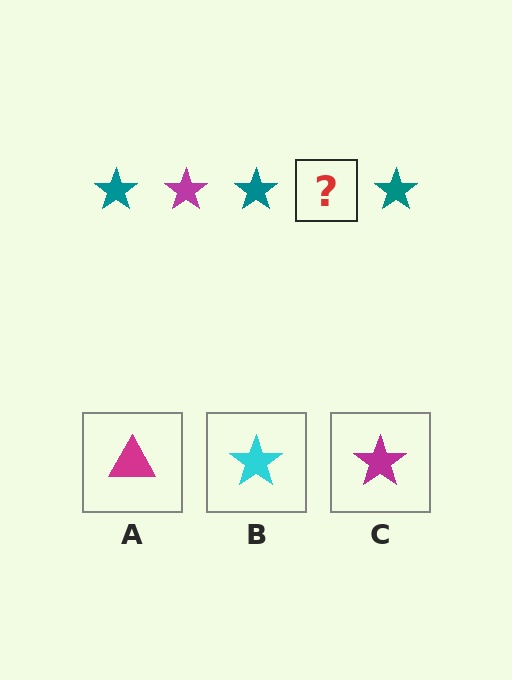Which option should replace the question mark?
Option C.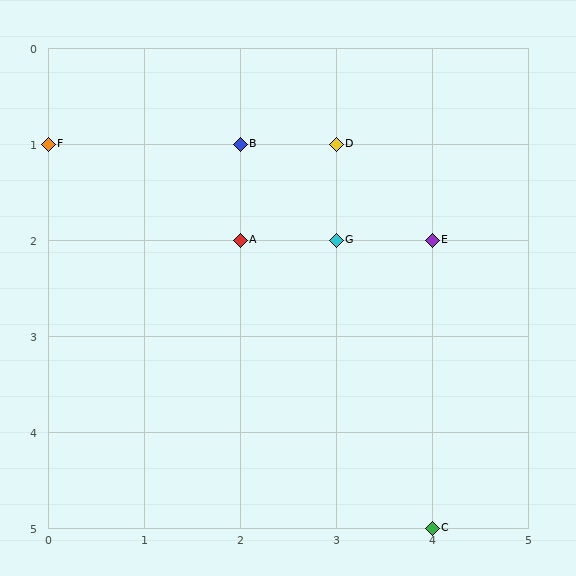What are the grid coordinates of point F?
Point F is at grid coordinates (0, 1).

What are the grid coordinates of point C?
Point C is at grid coordinates (4, 5).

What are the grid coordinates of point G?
Point G is at grid coordinates (3, 2).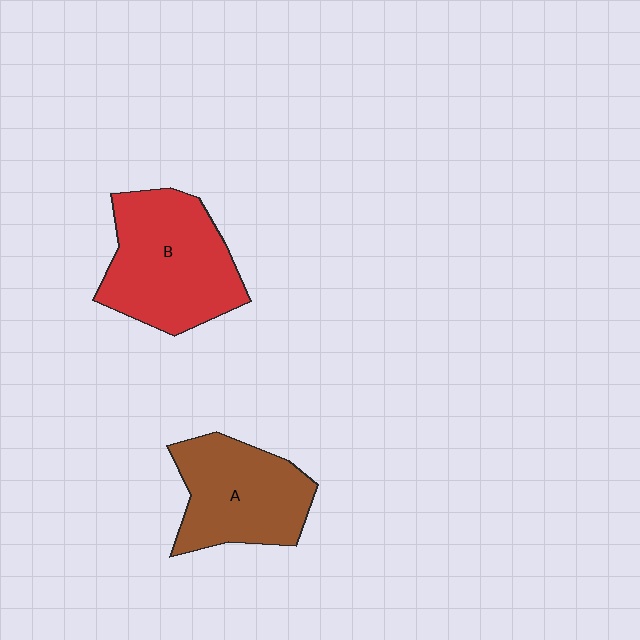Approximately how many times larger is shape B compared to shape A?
Approximately 1.2 times.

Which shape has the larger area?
Shape B (red).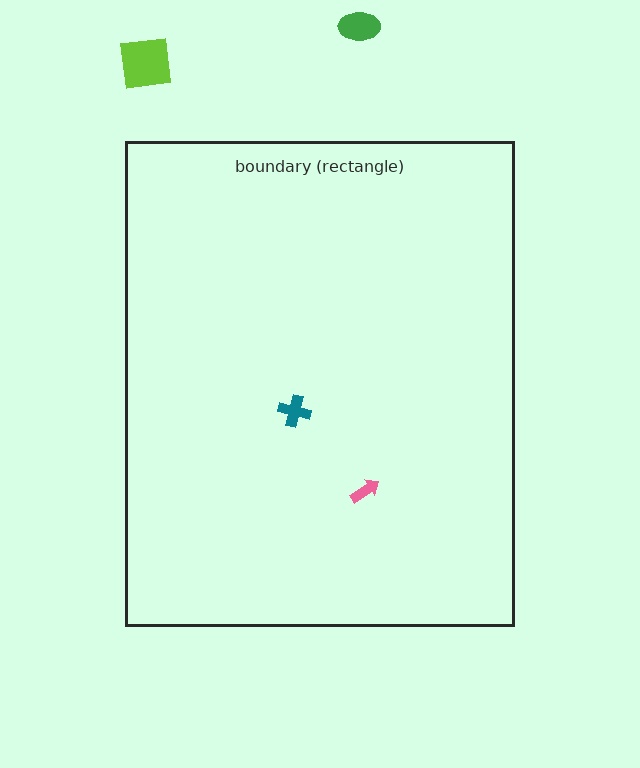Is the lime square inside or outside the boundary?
Outside.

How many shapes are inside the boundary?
2 inside, 2 outside.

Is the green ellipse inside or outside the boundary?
Outside.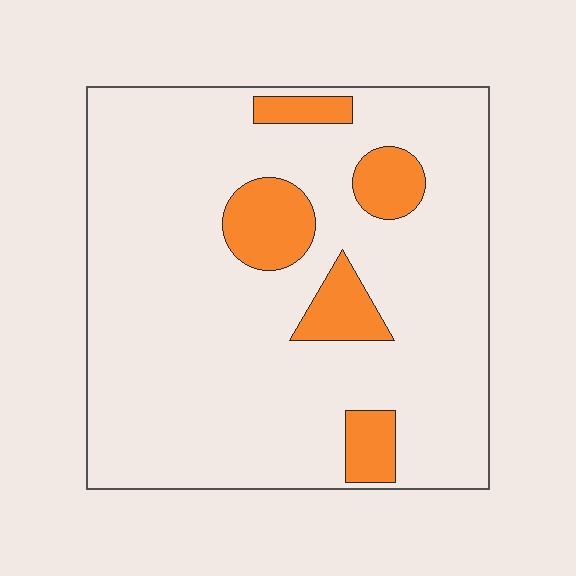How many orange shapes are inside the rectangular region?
5.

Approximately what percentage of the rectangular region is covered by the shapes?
Approximately 15%.